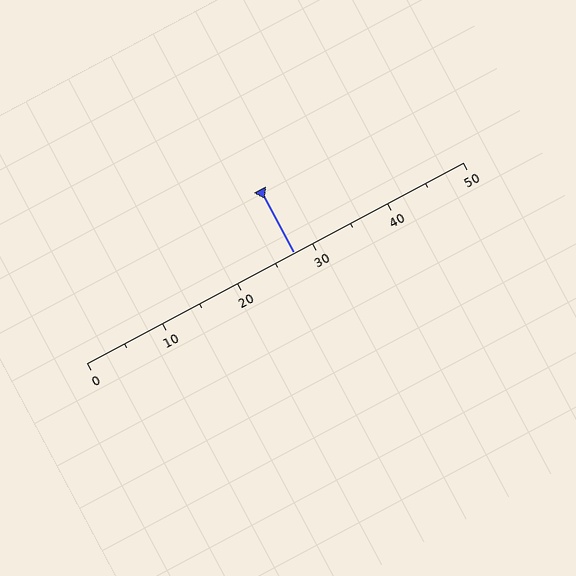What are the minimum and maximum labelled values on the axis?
The axis runs from 0 to 50.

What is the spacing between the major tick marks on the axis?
The major ticks are spaced 10 apart.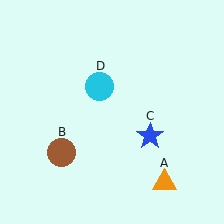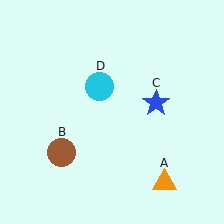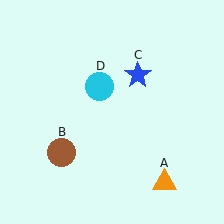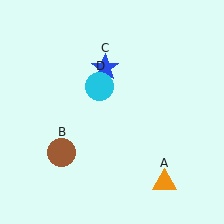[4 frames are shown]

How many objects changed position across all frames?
1 object changed position: blue star (object C).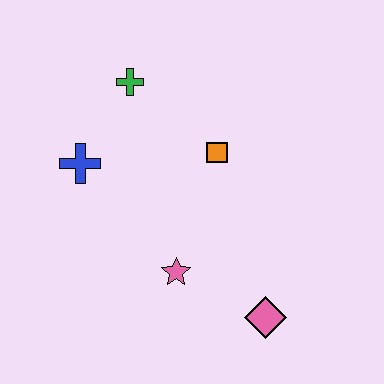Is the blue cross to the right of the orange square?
No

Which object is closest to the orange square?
The green cross is closest to the orange square.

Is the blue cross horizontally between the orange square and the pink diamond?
No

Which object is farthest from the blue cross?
The pink diamond is farthest from the blue cross.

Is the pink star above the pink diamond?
Yes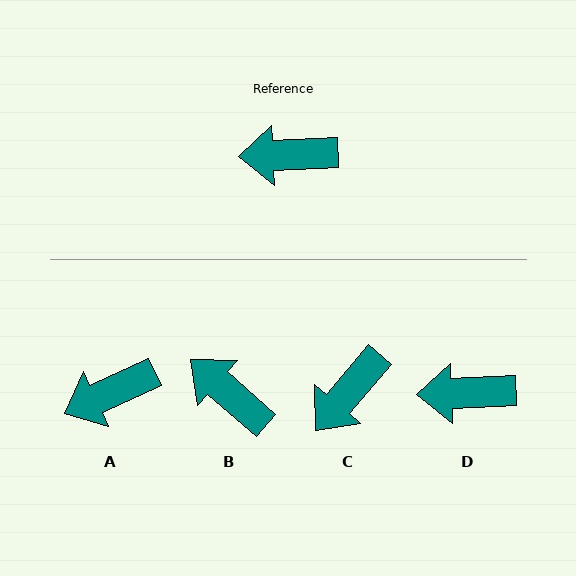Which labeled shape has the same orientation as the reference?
D.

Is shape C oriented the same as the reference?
No, it is off by about 48 degrees.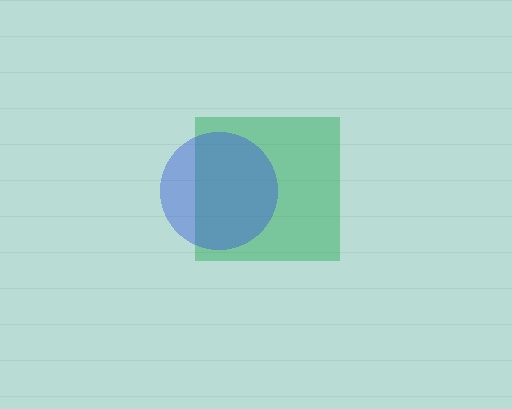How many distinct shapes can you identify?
There are 2 distinct shapes: a green square, a blue circle.